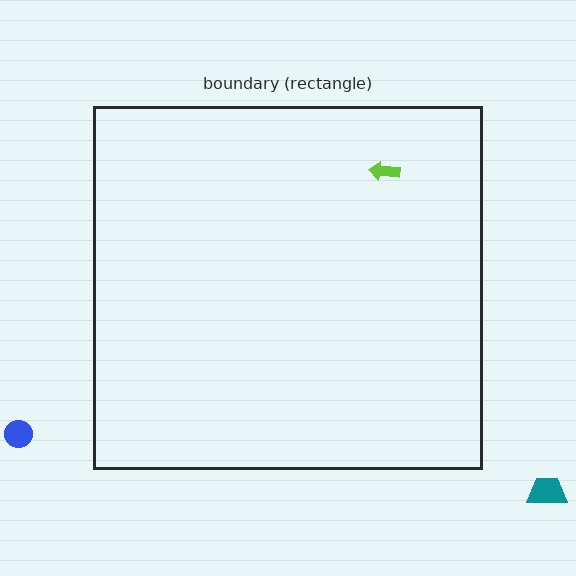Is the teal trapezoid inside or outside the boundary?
Outside.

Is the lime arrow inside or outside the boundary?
Inside.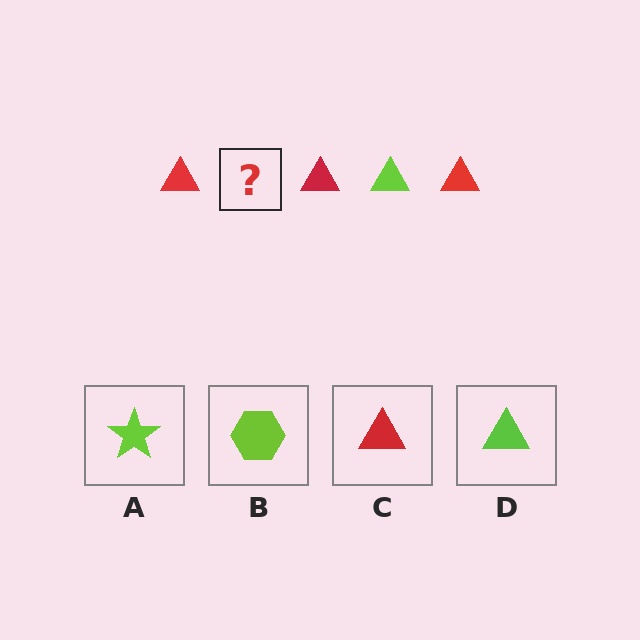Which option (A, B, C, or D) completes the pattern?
D.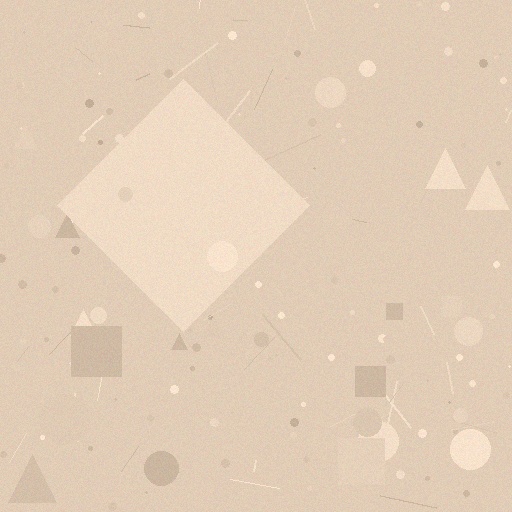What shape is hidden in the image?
A diamond is hidden in the image.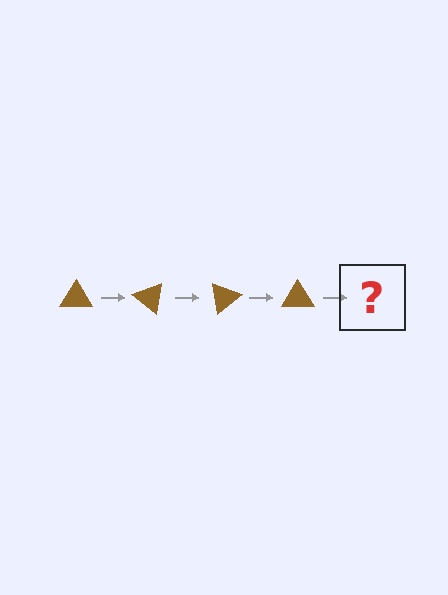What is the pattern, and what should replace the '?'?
The pattern is that the triangle rotates 40 degrees each step. The '?' should be a brown triangle rotated 160 degrees.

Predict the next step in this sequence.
The next step is a brown triangle rotated 160 degrees.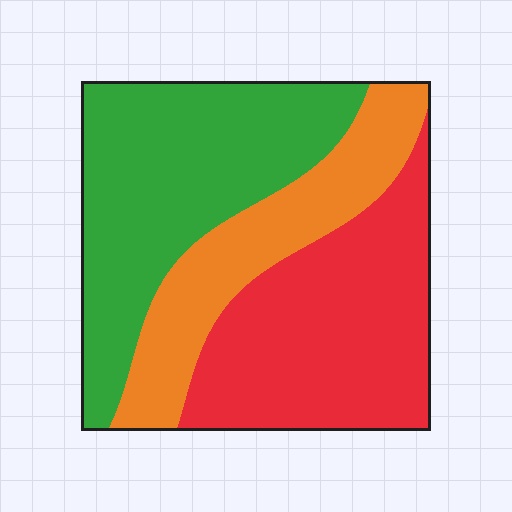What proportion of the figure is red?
Red takes up between a third and a half of the figure.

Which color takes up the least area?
Orange, at roughly 25%.